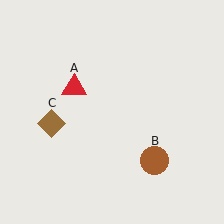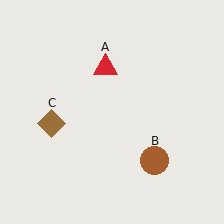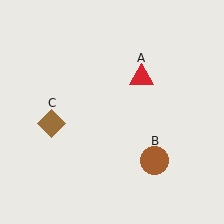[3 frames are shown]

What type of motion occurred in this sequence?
The red triangle (object A) rotated clockwise around the center of the scene.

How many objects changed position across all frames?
1 object changed position: red triangle (object A).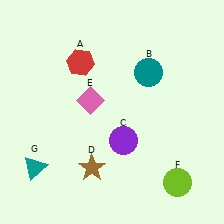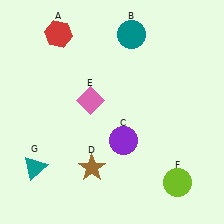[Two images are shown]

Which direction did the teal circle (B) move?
The teal circle (B) moved up.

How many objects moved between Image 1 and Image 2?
2 objects moved between the two images.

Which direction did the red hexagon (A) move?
The red hexagon (A) moved up.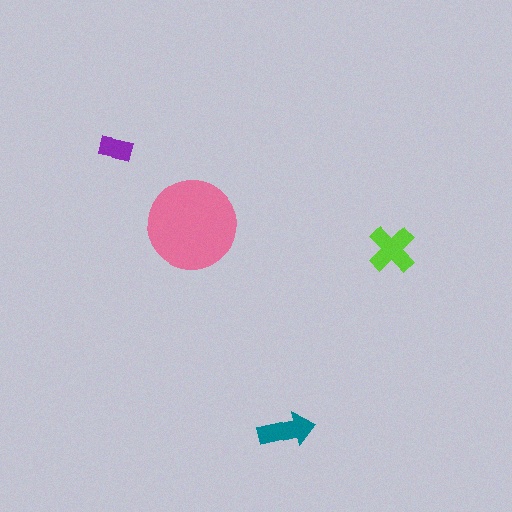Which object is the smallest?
The purple rectangle.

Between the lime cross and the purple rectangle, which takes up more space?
The lime cross.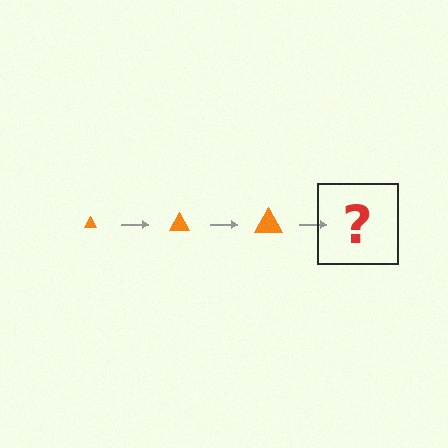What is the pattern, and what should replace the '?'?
The pattern is that the triangle gets progressively larger each step. The '?' should be an orange triangle, larger than the previous one.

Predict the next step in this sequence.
The next step is an orange triangle, larger than the previous one.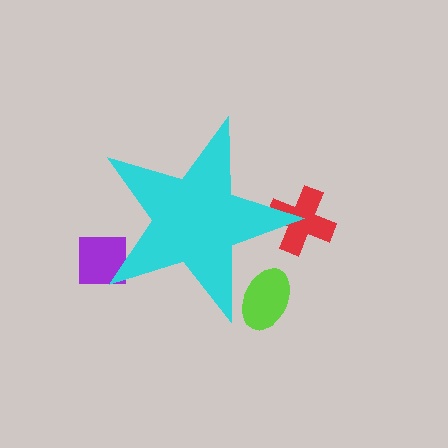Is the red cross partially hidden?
Yes, the red cross is partially hidden behind the cyan star.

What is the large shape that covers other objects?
A cyan star.